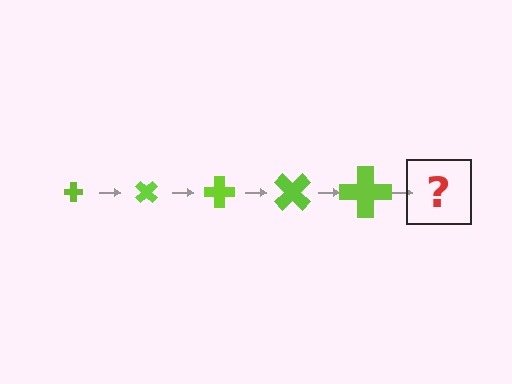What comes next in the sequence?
The next element should be a cross, larger than the previous one and rotated 225 degrees from the start.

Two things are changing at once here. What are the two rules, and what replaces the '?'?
The two rules are that the cross grows larger each step and it rotates 45 degrees each step. The '?' should be a cross, larger than the previous one and rotated 225 degrees from the start.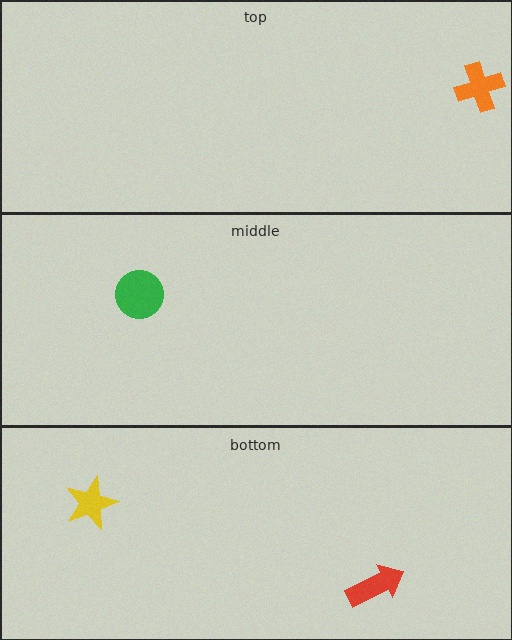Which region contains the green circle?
The middle region.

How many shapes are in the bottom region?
2.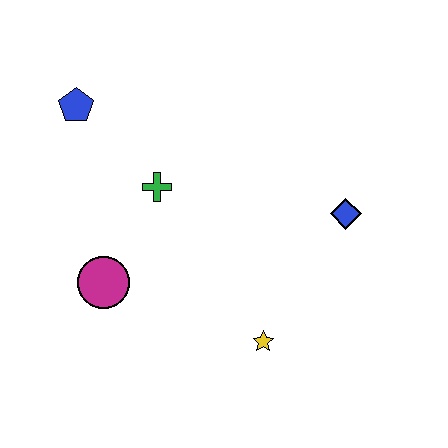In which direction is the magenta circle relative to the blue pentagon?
The magenta circle is below the blue pentagon.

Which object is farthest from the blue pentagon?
The yellow star is farthest from the blue pentagon.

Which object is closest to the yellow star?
The blue diamond is closest to the yellow star.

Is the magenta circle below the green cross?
Yes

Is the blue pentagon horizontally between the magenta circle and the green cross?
No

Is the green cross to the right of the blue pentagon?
Yes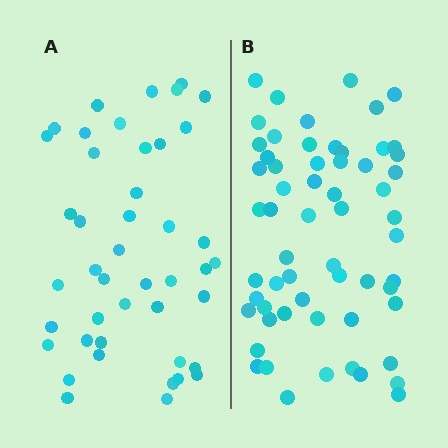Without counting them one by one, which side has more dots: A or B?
Region B (the right region) has more dots.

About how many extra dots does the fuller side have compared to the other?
Region B has approximately 15 more dots than region A.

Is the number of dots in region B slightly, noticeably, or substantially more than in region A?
Region B has noticeably more, but not dramatically so. The ratio is roughly 1.4 to 1.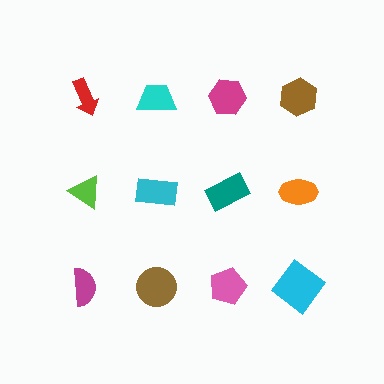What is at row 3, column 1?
A magenta semicircle.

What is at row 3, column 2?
A brown circle.